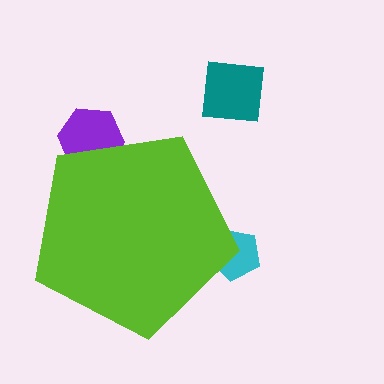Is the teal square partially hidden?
No, the teal square is fully visible.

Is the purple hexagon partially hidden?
Yes, the purple hexagon is partially hidden behind the lime pentagon.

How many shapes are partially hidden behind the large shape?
2 shapes are partially hidden.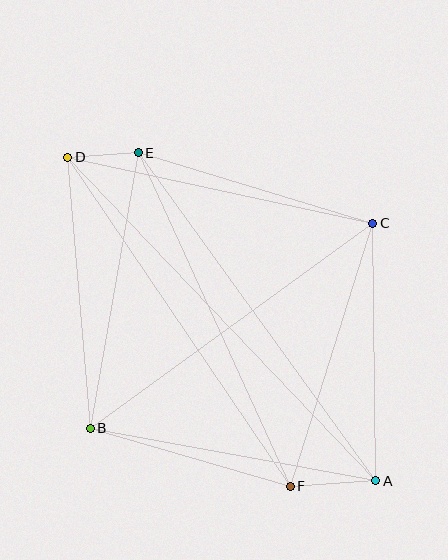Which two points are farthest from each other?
Points A and D are farthest from each other.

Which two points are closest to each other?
Points D and E are closest to each other.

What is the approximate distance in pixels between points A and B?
The distance between A and B is approximately 290 pixels.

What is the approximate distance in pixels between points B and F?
The distance between B and F is approximately 208 pixels.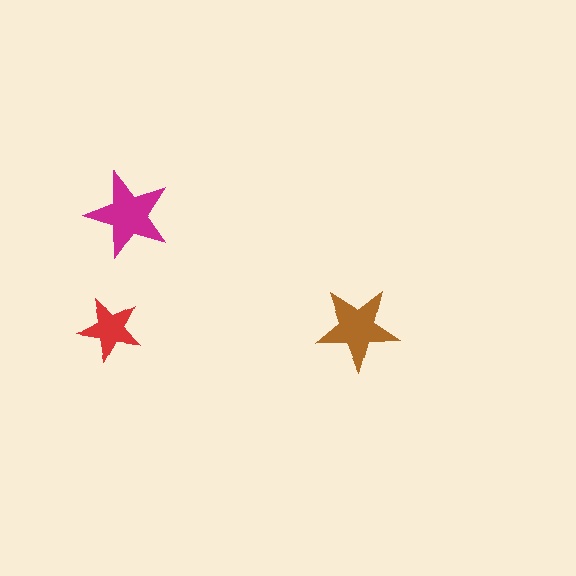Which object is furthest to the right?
The brown star is rightmost.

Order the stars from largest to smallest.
the magenta one, the brown one, the red one.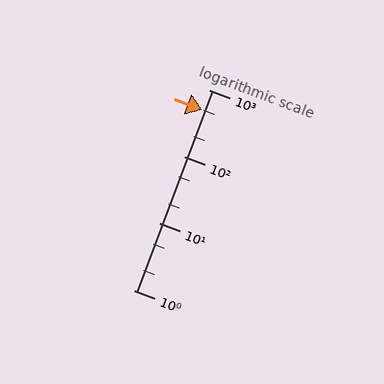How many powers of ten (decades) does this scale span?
The scale spans 3 decades, from 1 to 1000.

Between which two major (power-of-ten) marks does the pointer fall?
The pointer is between 100 and 1000.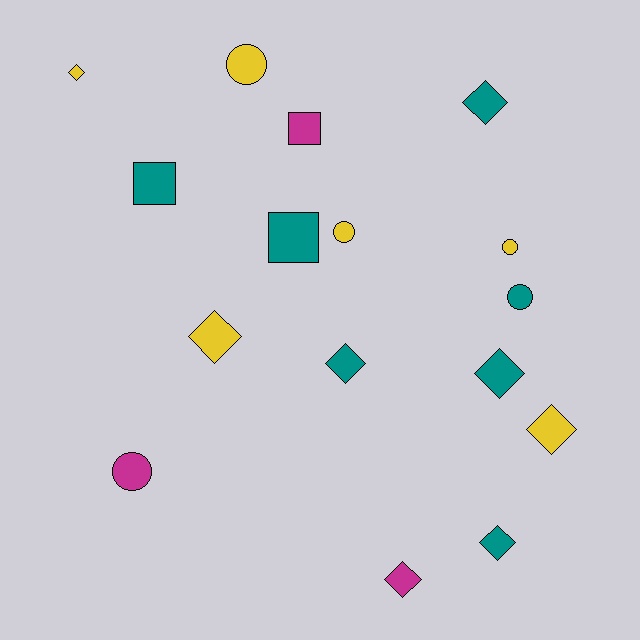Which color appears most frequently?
Teal, with 7 objects.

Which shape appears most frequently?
Diamond, with 8 objects.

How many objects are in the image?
There are 16 objects.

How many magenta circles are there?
There is 1 magenta circle.